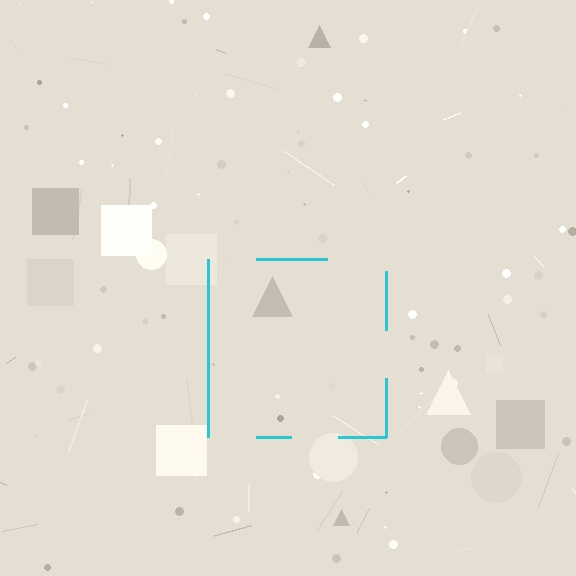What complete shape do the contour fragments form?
The contour fragments form a square.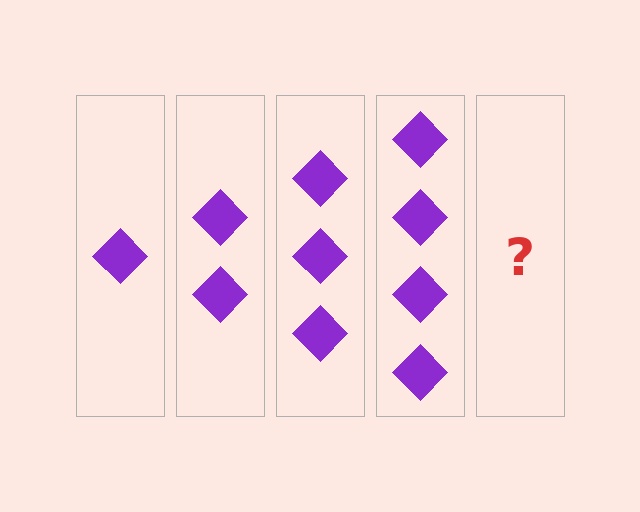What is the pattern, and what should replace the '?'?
The pattern is that each step adds one more diamond. The '?' should be 5 diamonds.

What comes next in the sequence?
The next element should be 5 diamonds.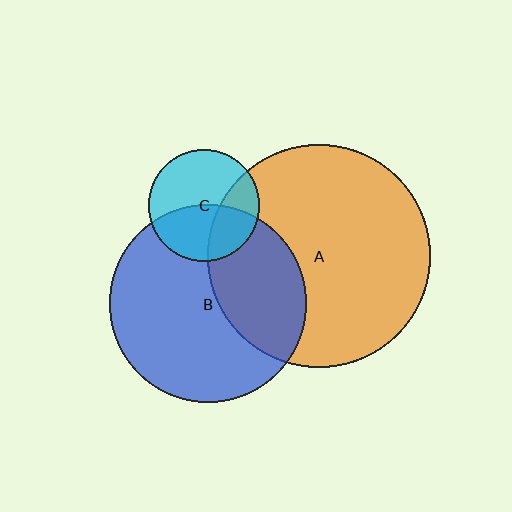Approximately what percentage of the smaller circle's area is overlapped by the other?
Approximately 35%.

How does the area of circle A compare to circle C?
Approximately 4.0 times.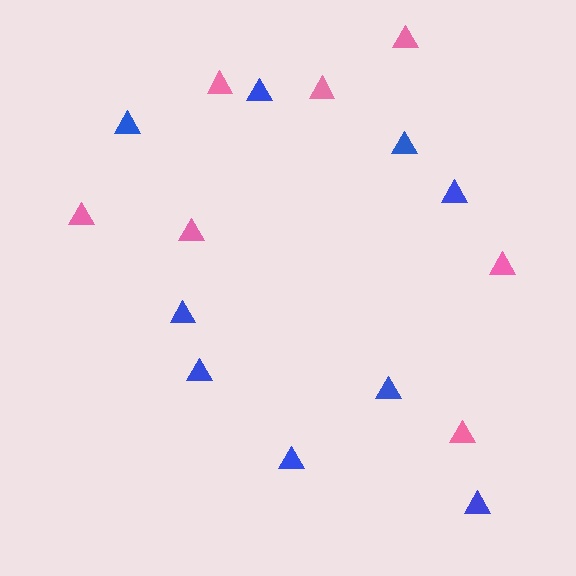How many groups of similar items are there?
There are 2 groups: one group of pink triangles (7) and one group of blue triangles (9).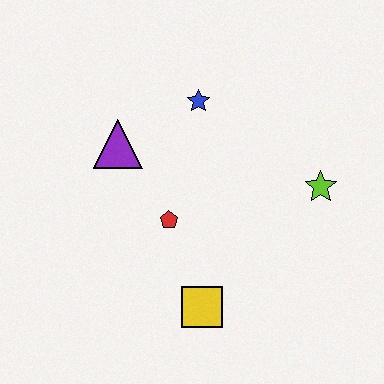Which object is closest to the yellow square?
The red pentagon is closest to the yellow square.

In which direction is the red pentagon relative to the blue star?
The red pentagon is below the blue star.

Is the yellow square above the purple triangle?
No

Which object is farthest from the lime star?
The purple triangle is farthest from the lime star.